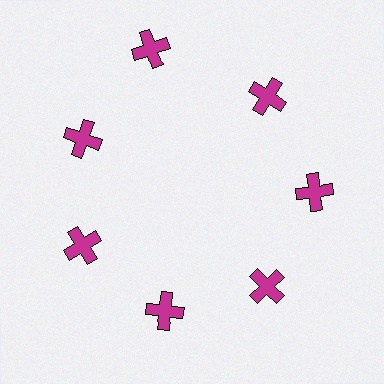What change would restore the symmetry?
The symmetry would be restored by moving it inward, back onto the ring so that all 7 crosses sit at equal angles and equal distance from the center.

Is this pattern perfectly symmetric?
No. The 7 magenta crosses are arranged in a ring, but one element near the 12 o'clock position is pushed outward from the center, breaking the 7-fold rotational symmetry.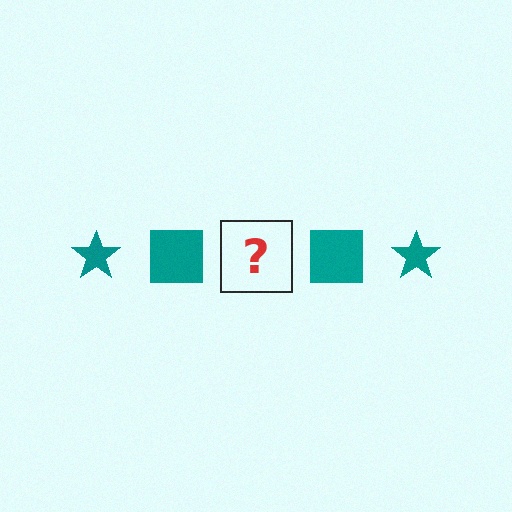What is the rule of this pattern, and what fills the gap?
The rule is that the pattern cycles through star, square shapes in teal. The gap should be filled with a teal star.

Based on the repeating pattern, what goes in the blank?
The blank should be a teal star.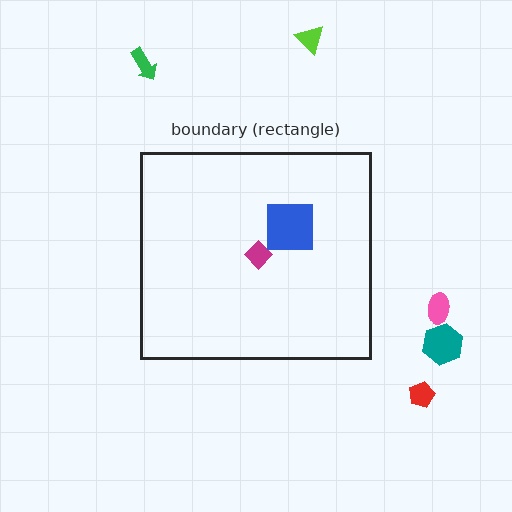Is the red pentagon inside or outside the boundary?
Outside.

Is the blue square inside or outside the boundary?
Inside.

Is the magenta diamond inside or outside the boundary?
Inside.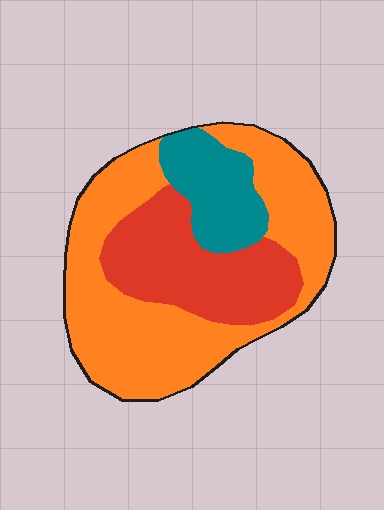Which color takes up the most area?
Orange, at roughly 55%.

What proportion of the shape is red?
Red takes up about one quarter (1/4) of the shape.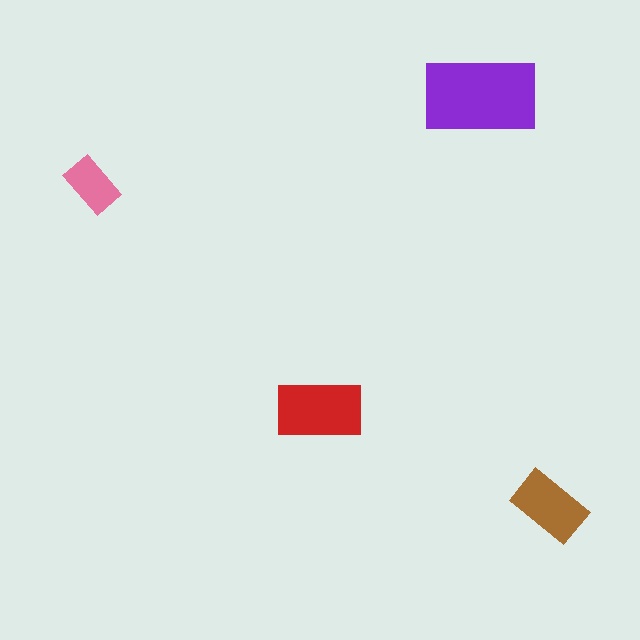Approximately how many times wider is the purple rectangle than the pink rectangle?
About 2 times wider.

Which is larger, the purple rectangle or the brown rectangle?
The purple one.